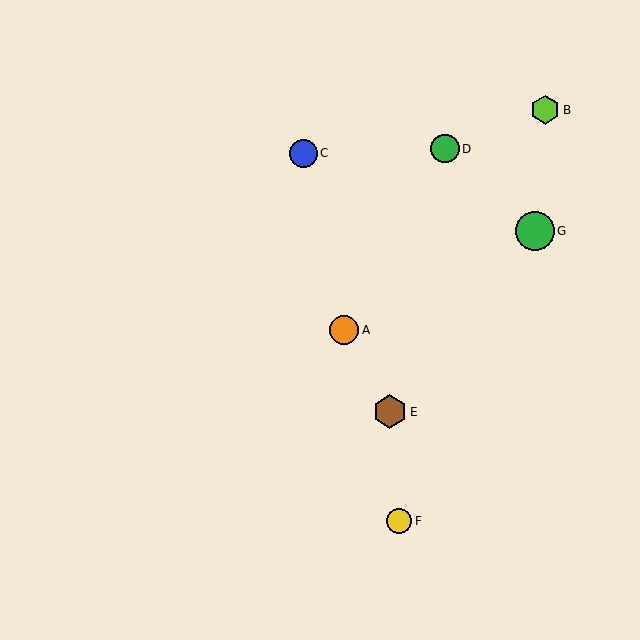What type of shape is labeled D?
Shape D is a green circle.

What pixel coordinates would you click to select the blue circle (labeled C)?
Click at (304, 153) to select the blue circle C.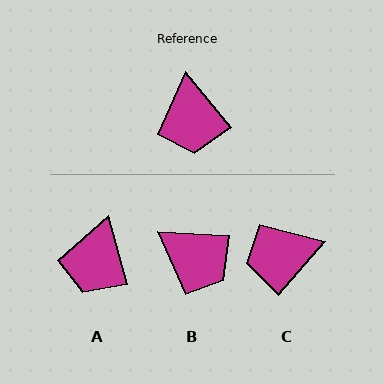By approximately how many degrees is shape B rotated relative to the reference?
Approximately 48 degrees counter-clockwise.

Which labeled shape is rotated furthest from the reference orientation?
C, about 81 degrees away.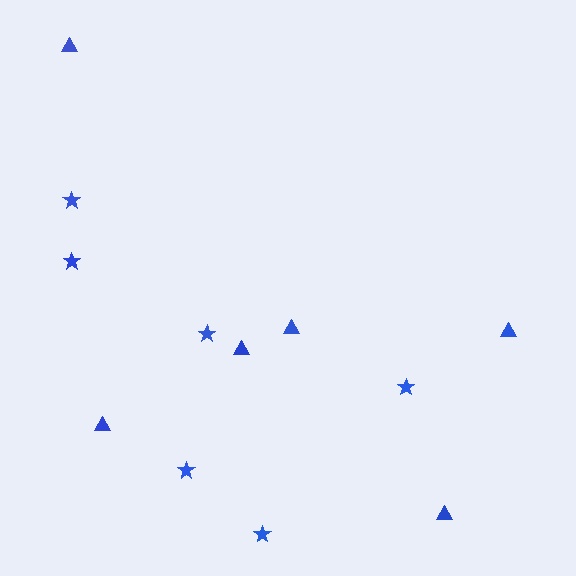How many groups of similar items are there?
There are 2 groups: one group of stars (6) and one group of triangles (6).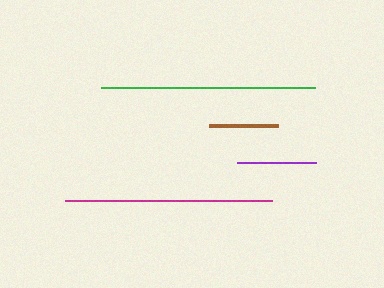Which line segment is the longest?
The green line is the longest at approximately 214 pixels.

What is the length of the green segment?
The green segment is approximately 214 pixels long.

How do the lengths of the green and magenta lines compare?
The green and magenta lines are approximately the same length.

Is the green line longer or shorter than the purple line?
The green line is longer than the purple line.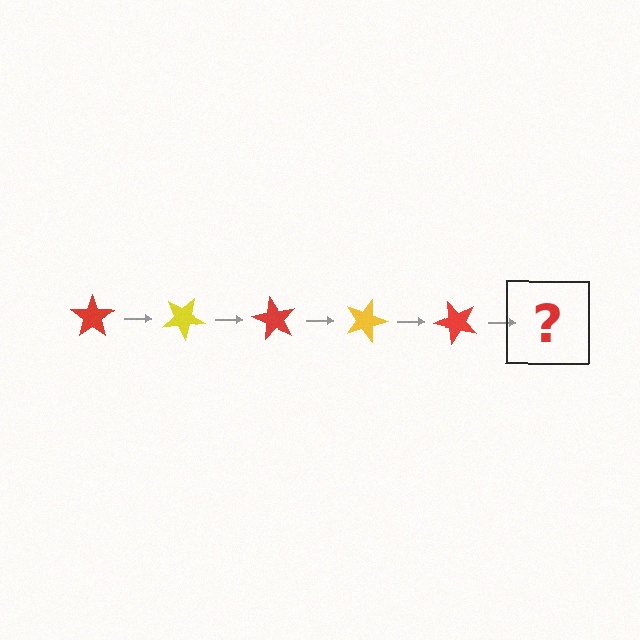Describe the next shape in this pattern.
It should be a yellow star, rotated 150 degrees from the start.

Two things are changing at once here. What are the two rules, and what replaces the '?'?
The two rules are that it rotates 30 degrees each step and the color cycles through red and yellow. The '?' should be a yellow star, rotated 150 degrees from the start.